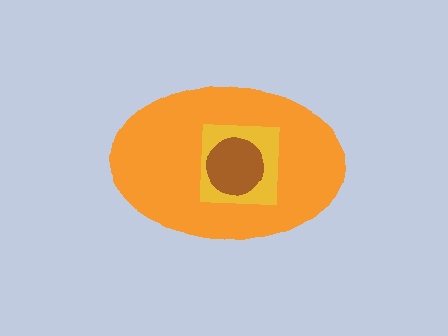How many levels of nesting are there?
3.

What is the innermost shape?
The brown circle.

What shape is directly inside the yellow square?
The brown circle.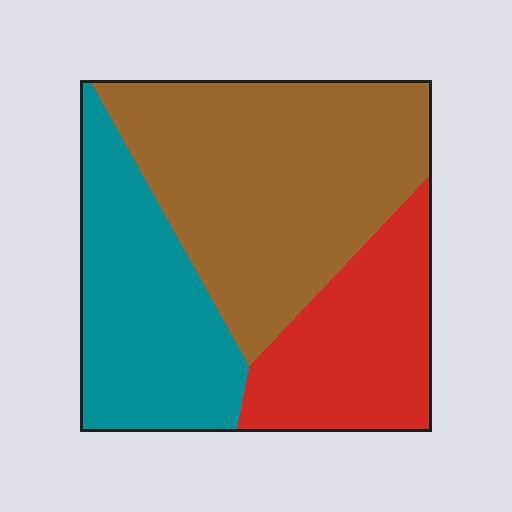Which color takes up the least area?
Red, at roughly 25%.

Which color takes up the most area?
Brown, at roughly 45%.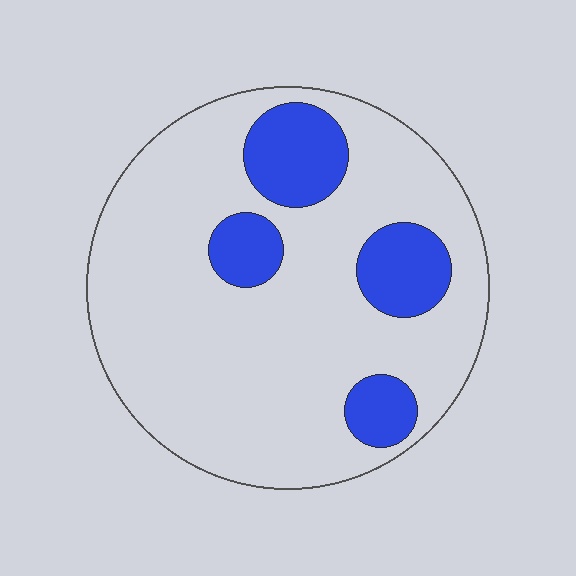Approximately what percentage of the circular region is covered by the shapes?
Approximately 20%.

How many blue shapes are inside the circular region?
4.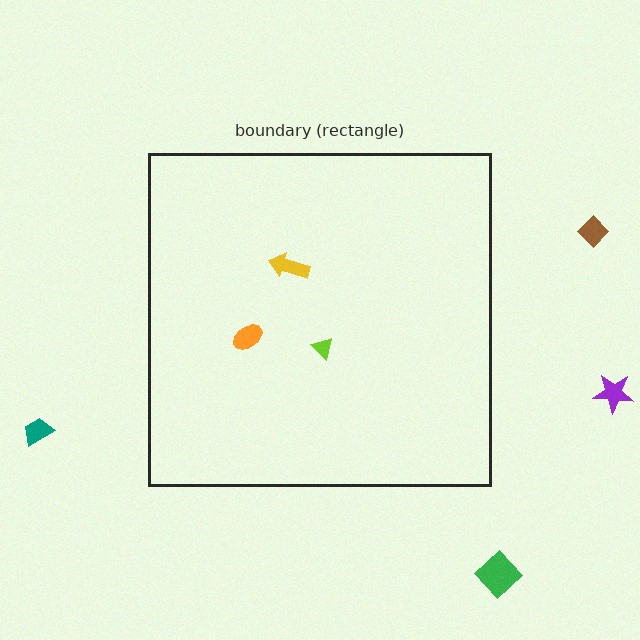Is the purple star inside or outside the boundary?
Outside.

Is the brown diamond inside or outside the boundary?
Outside.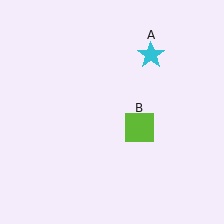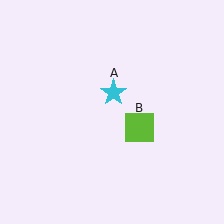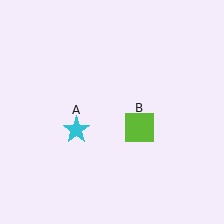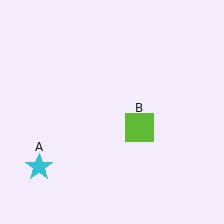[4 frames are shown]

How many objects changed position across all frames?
1 object changed position: cyan star (object A).